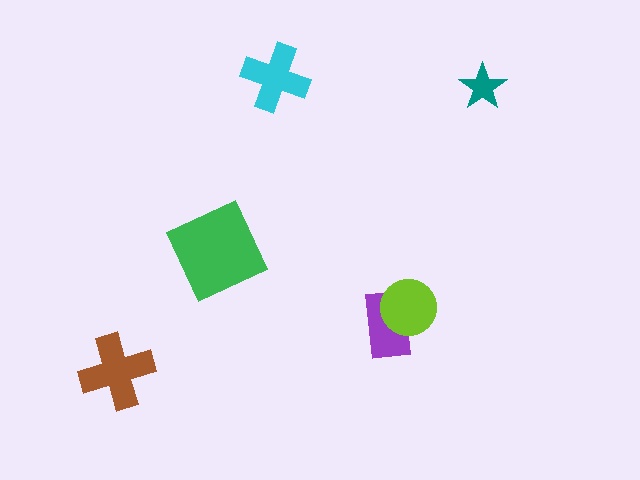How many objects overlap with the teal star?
0 objects overlap with the teal star.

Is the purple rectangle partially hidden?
Yes, it is partially covered by another shape.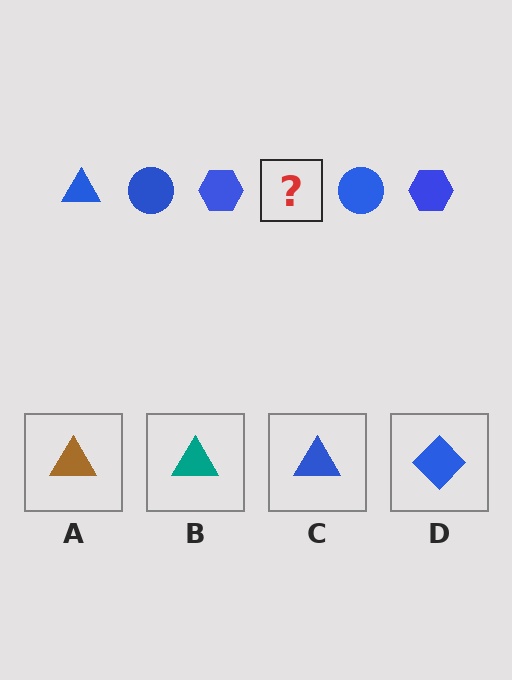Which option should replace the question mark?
Option C.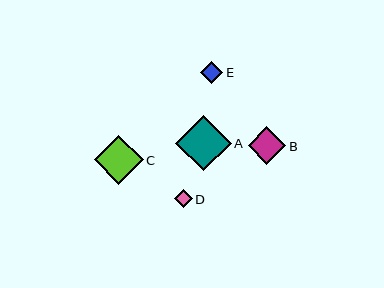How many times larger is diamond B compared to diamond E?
Diamond B is approximately 1.7 times the size of diamond E.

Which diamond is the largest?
Diamond A is the largest with a size of approximately 55 pixels.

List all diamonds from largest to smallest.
From largest to smallest: A, C, B, E, D.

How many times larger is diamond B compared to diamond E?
Diamond B is approximately 1.7 times the size of diamond E.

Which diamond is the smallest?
Diamond D is the smallest with a size of approximately 18 pixels.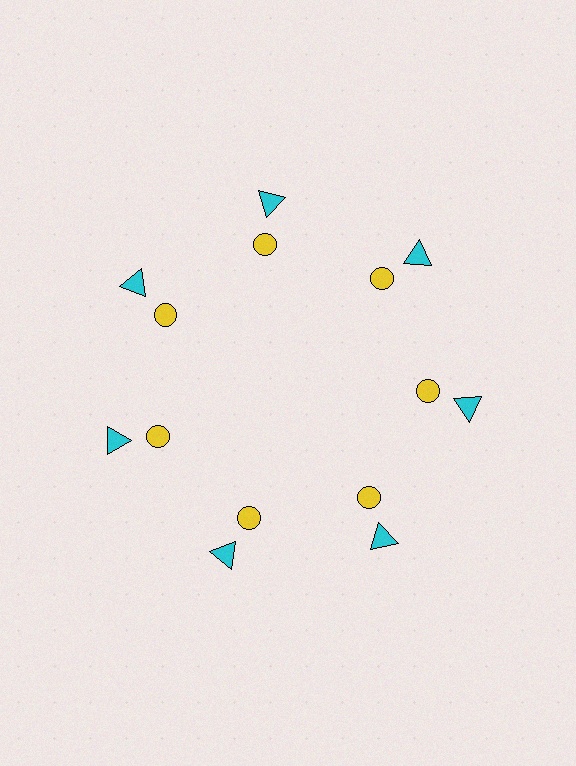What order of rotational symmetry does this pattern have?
This pattern has 7-fold rotational symmetry.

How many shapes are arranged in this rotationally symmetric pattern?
There are 14 shapes, arranged in 7 groups of 2.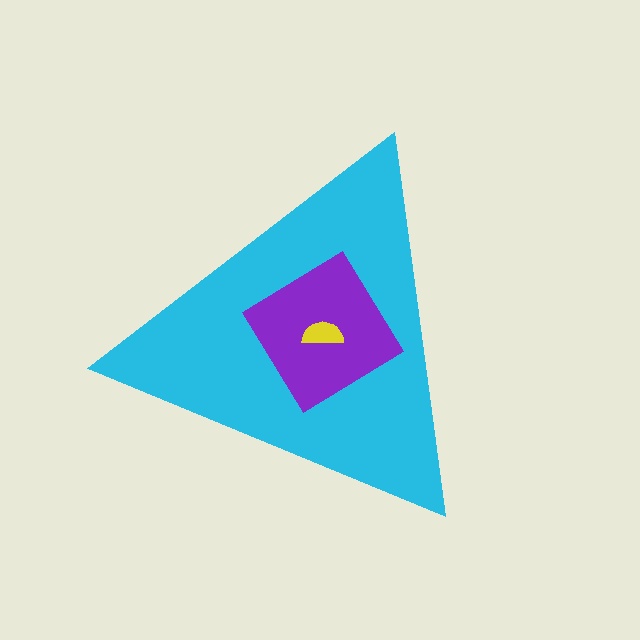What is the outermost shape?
The cyan triangle.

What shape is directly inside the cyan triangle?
The purple diamond.